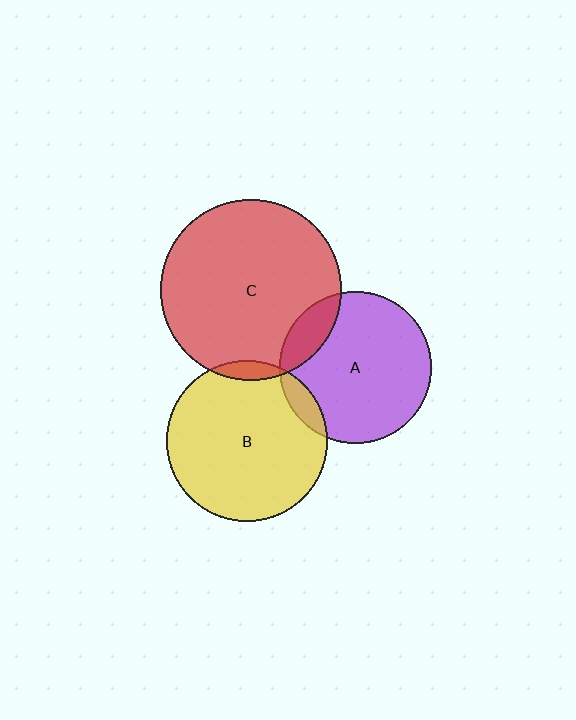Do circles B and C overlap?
Yes.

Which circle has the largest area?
Circle C (red).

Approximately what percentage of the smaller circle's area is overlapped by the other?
Approximately 5%.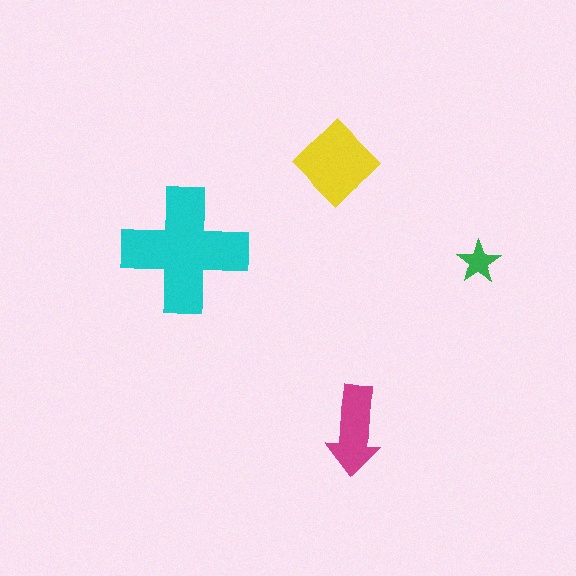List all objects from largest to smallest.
The cyan cross, the yellow diamond, the magenta arrow, the green star.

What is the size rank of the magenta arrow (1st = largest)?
3rd.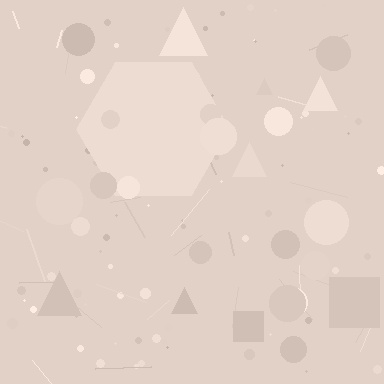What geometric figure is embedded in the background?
A hexagon is embedded in the background.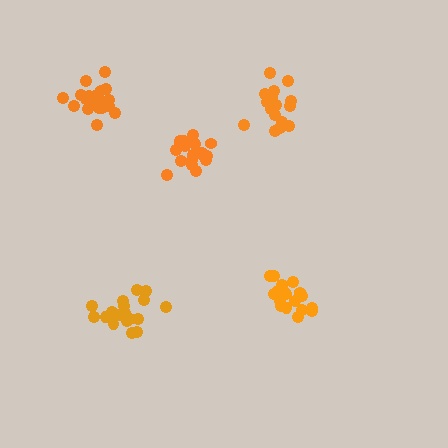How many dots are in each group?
Group 1: 21 dots, Group 2: 19 dots, Group 3: 19 dots, Group 4: 21 dots, Group 5: 18 dots (98 total).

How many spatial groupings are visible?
There are 5 spatial groupings.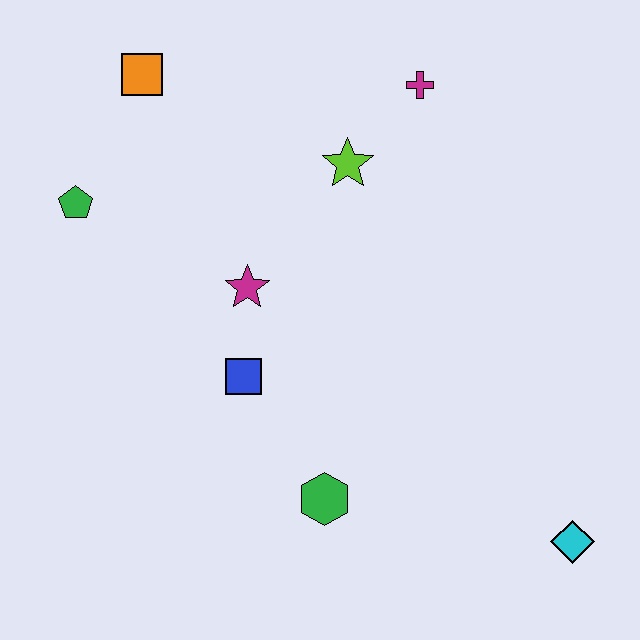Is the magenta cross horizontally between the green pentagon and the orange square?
No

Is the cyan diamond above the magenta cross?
No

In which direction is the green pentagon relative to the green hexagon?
The green pentagon is above the green hexagon.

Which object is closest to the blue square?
The magenta star is closest to the blue square.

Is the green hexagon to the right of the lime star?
No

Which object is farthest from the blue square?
The cyan diamond is farthest from the blue square.